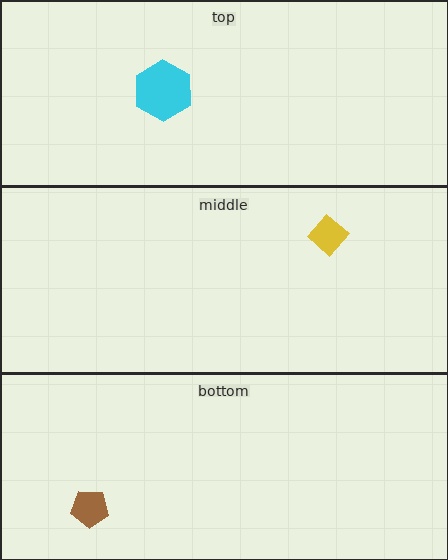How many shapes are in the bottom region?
1.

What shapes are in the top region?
The cyan hexagon.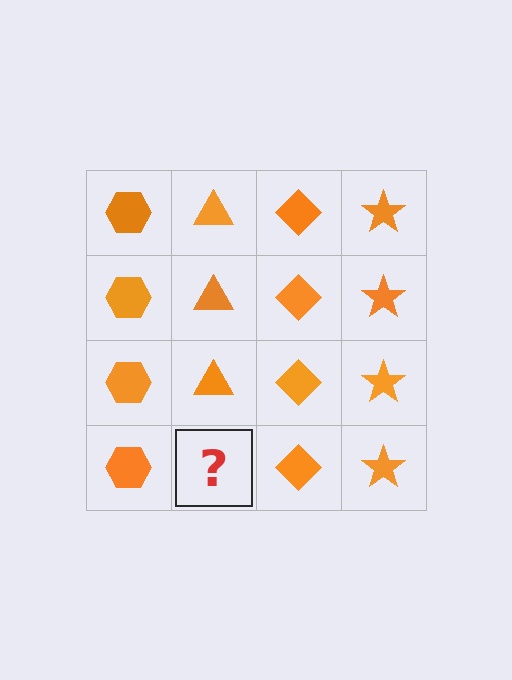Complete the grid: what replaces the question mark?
The question mark should be replaced with an orange triangle.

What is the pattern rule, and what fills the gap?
The rule is that each column has a consistent shape. The gap should be filled with an orange triangle.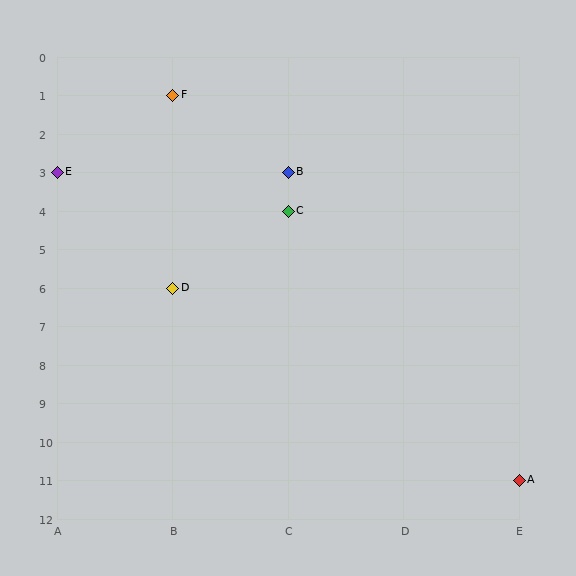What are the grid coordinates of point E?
Point E is at grid coordinates (A, 3).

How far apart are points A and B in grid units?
Points A and B are 2 columns and 8 rows apart (about 8.2 grid units diagonally).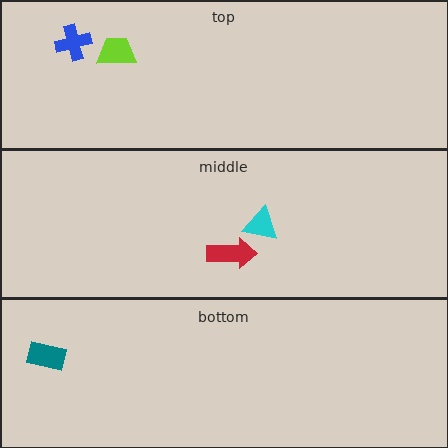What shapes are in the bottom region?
The teal rectangle.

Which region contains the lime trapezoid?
The top region.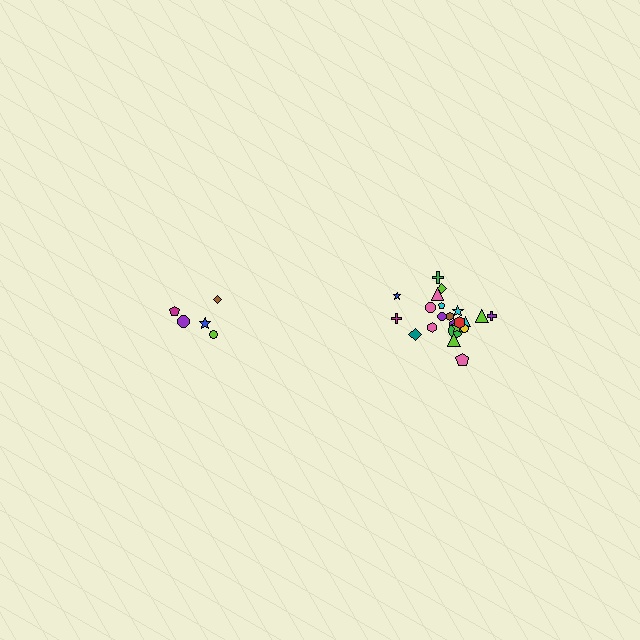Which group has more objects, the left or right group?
The right group.